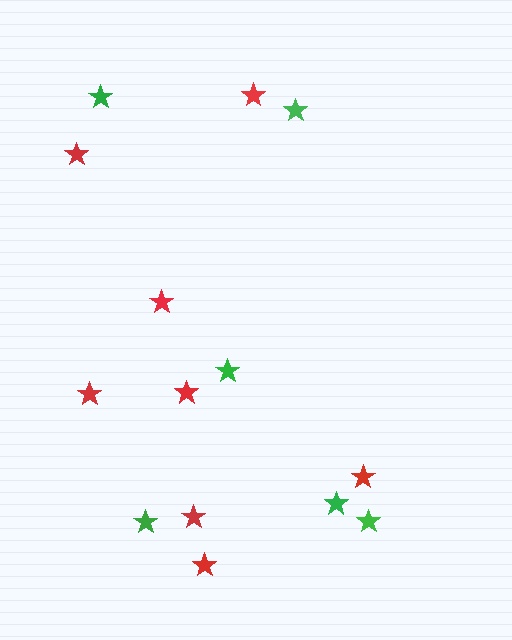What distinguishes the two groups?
There are 2 groups: one group of red stars (8) and one group of green stars (6).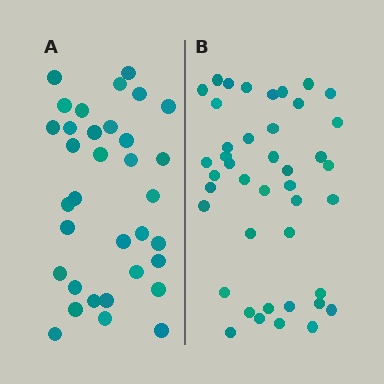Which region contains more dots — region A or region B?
Region B (the right region) has more dots.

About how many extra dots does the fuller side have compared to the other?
Region B has roughly 8 or so more dots than region A.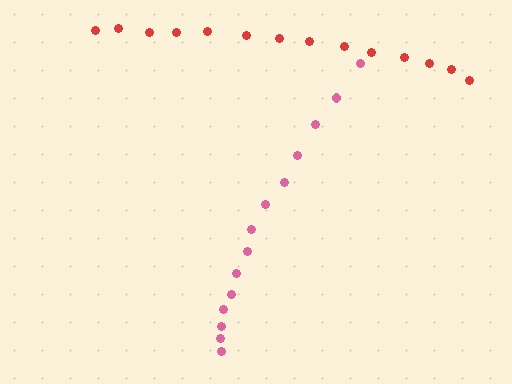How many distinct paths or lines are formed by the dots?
There are 2 distinct paths.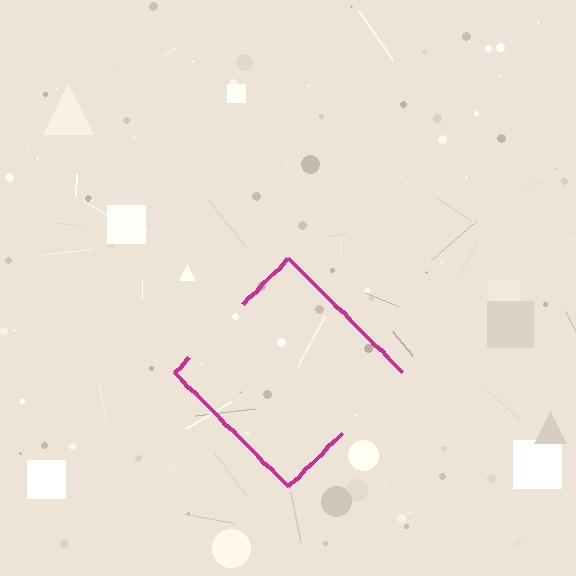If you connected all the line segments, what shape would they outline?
They would outline a diamond.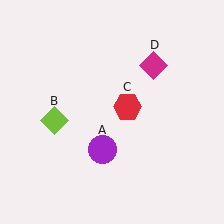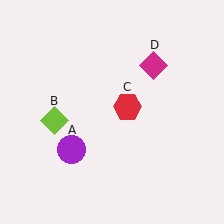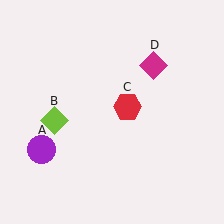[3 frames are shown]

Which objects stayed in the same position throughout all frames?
Lime diamond (object B) and red hexagon (object C) and magenta diamond (object D) remained stationary.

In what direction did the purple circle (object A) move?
The purple circle (object A) moved left.